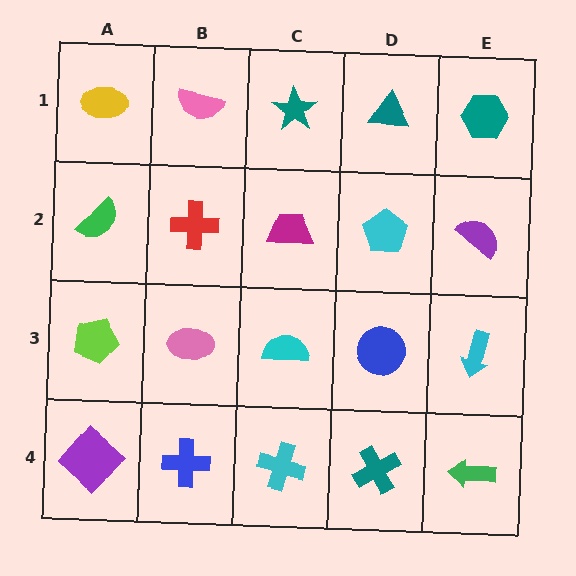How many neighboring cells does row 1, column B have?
3.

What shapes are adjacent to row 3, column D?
A cyan pentagon (row 2, column D), a teal cross (row 4, column D), a cyan semicircle (row 3, column C), a cyan arrow (row 3, column E).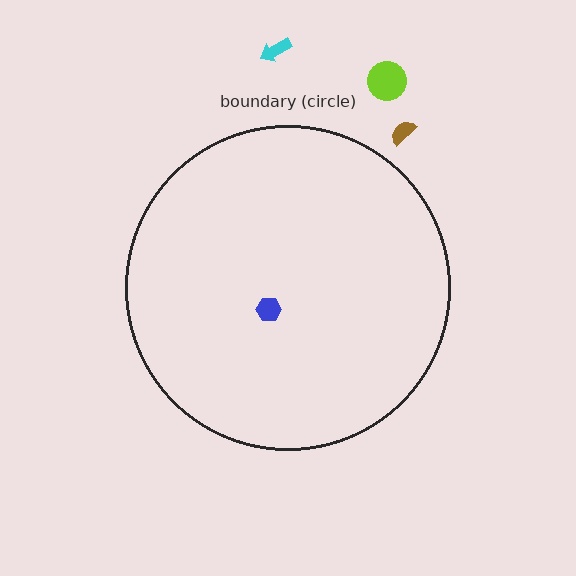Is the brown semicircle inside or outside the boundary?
Outside.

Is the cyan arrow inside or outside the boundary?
Outside.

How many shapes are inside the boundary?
1 inside, 3 outside.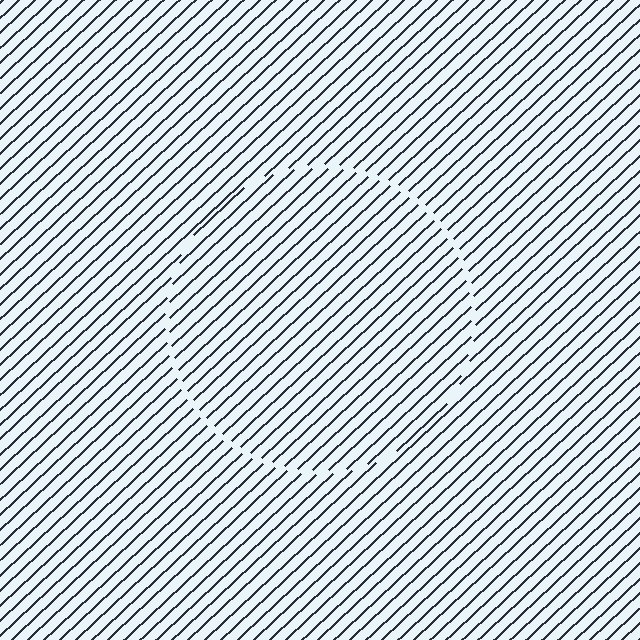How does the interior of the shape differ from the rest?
The interior of the shape contains the same grating, shifted by half a period — the contour is defined by the phase discontinuity where line-ends from the inner and outer gratings abut.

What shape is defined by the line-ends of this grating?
An illusory circle. The interior of the shape contains the same grating, shifted by half a period — the contour is defined by the phase discontinuity where line-ends from the inner and outer gratings abut.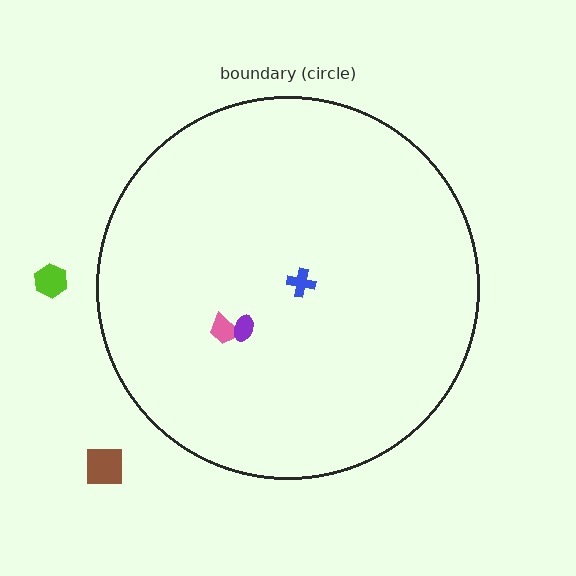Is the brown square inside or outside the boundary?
Outside.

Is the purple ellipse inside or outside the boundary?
Inside.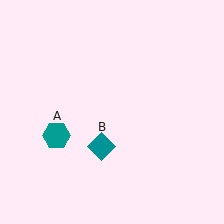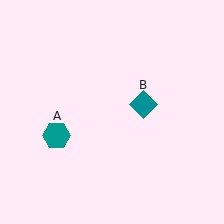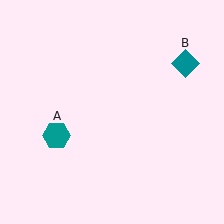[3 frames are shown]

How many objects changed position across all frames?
1 object changed position: teal diamond (object B).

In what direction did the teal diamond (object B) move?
The teal diamond (object B) moved up and to the right.